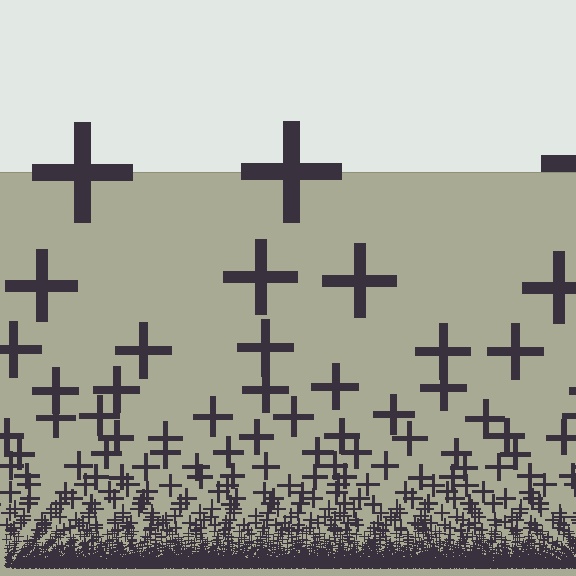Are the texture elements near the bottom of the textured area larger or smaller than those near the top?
Smaller. The gradient is inverted — elements near the bottom are smaller and denser.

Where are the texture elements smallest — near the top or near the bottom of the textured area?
Near the bottom.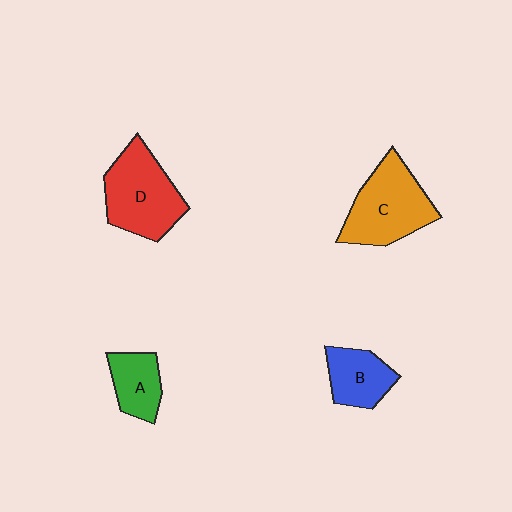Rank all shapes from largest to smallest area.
From largest to smallest: C (orange), D (red), B (blue), A (green).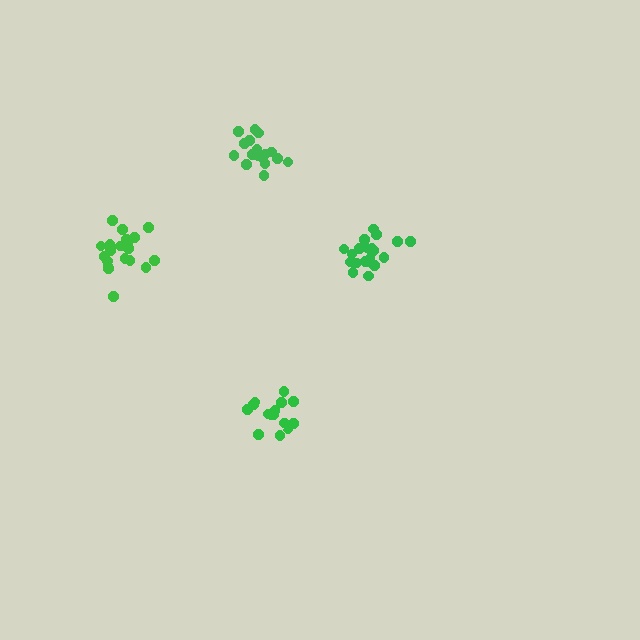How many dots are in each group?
Group 1: 17 dots, Group 2: 21 dots, Group 3: 20 dots, Group 4: 15 dots (73 total).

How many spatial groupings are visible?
There are 4 spatial groupings.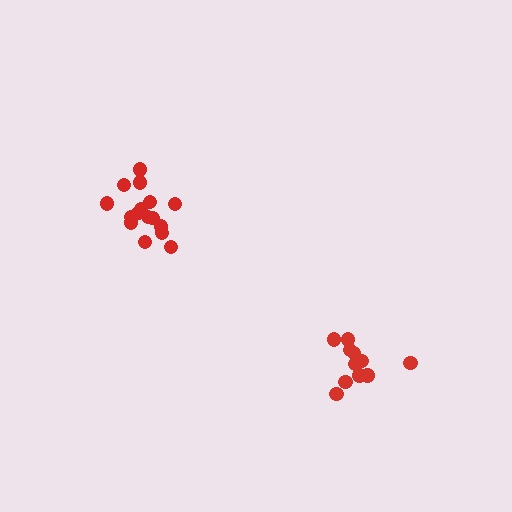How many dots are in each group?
Group 1: 17 dots, Group 2: 11 dots (28 total).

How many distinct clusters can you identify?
There are 2 distinct clusters.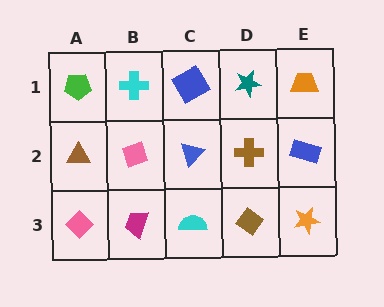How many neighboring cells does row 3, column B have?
3.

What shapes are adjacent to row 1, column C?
A blue triangle (row 2, column C), a cyan cross (row 1, column B), a teal star (row 1, column D).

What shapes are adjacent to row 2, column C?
A blue diamond (row 1, column C), a cyan semicircle (row 3, column C), a pink diamond (row 2, column B), a brown cross (row 2, column D).